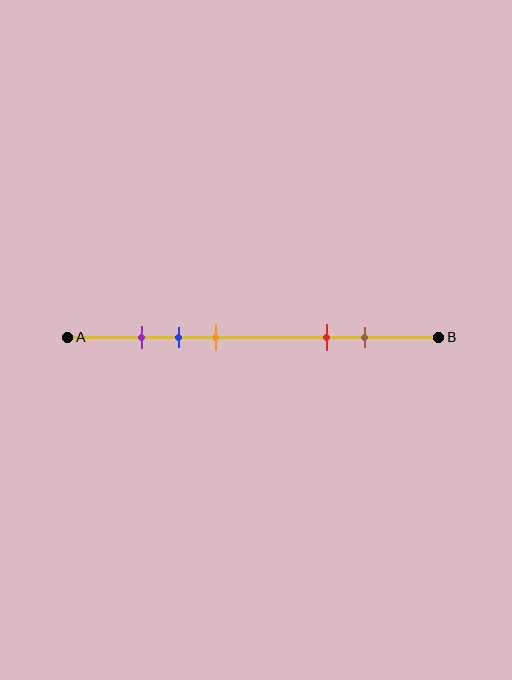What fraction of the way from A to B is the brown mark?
The brown mark is approximately 80% (0.8) of the way from A to B.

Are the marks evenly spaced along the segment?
No, the marks are not evenly spaced.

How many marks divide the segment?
There are 5 marks dividing the segment.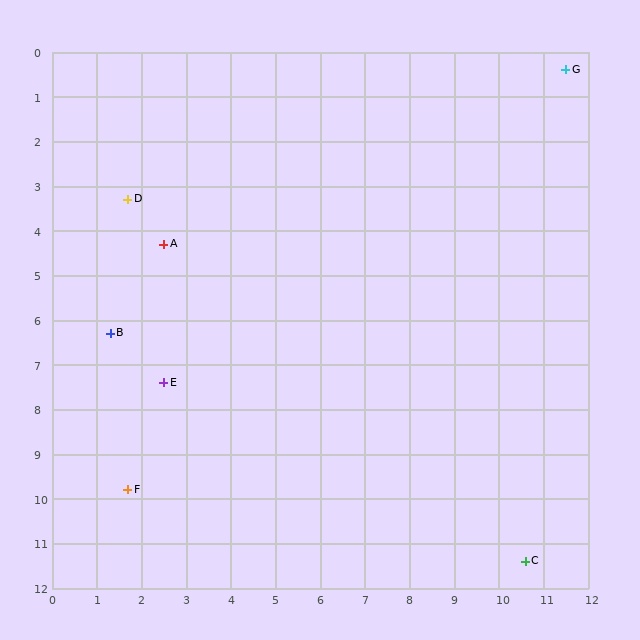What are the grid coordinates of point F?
Point F is at approximately (1.7, 9.8).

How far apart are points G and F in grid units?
Points G and F are about 13.6 grid units apart.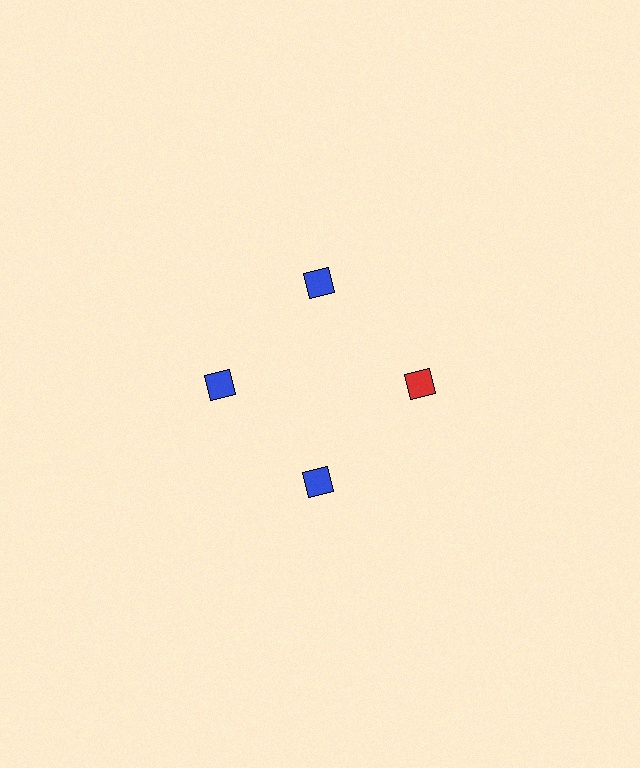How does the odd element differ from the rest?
It has a different color: red instead of blue.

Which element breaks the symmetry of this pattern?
The red diamond at roughly the 3 o'clock position breaks the symmetry. All other shapes are blue diamonds.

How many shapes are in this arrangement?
There are 4 shapes arranged in a ring pattern.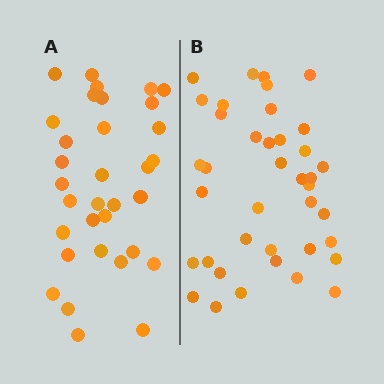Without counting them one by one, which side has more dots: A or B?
Region B (the right region) has more dots.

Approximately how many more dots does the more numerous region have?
Region B has about 6 more dots than region A.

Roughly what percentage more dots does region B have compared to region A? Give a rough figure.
About 20% more.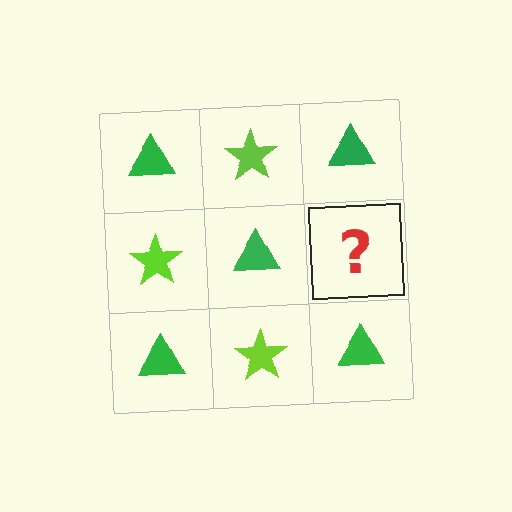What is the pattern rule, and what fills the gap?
The rule is that it alternates green triangle and lime star in a checkerboard pattern. The gap should be filled with a lime star.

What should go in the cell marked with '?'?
The missing cell should contain a lime star.